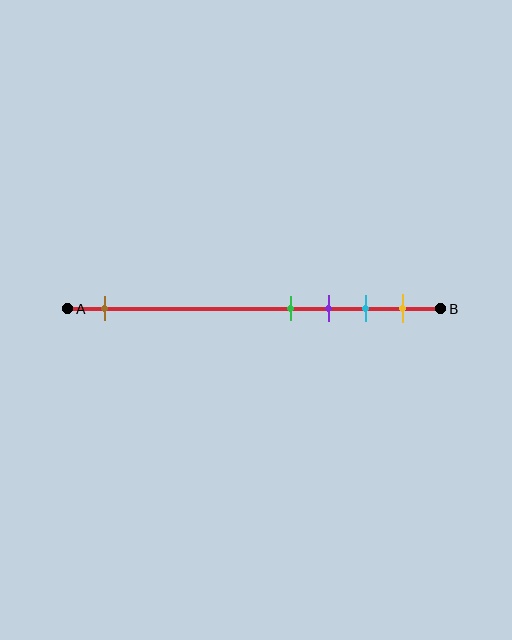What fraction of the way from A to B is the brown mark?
The brown mark is approximately 10% (0.1) of the way from A to B.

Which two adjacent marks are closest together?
The green and purple marks are the closest adjacent pair.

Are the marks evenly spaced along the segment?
No, the marks are not evenly spaced.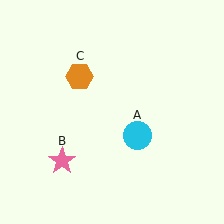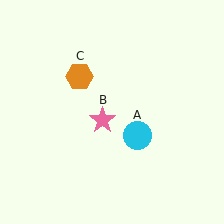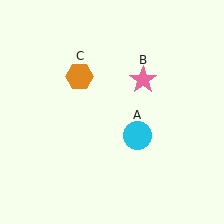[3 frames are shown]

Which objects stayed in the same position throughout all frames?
Cyan circle (object A) and orange hexagon (object C) remained stationary.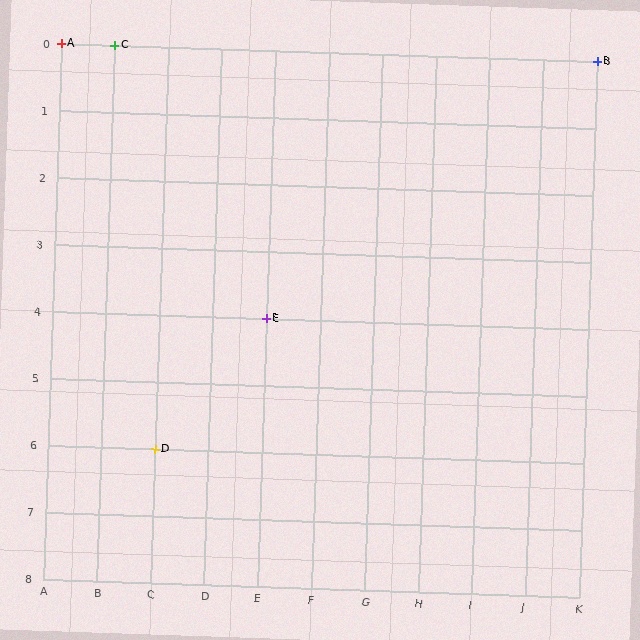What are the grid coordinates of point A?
Point A is at grid coordinates (A, 0).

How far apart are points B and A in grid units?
Points B and A are 10 columns apart.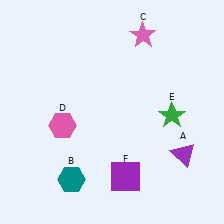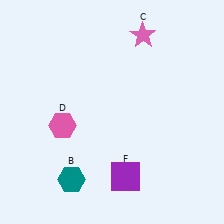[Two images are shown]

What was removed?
The purple triangle (A), the green star (E) were removed in Image 2.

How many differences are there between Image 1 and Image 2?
There are 2 differences between the two images.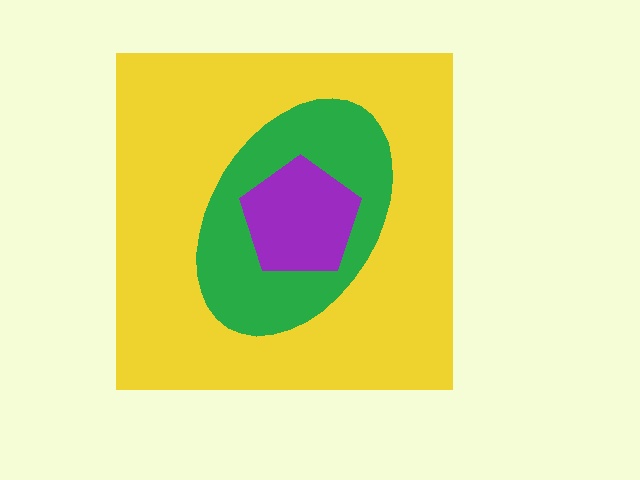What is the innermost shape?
The purple pentagon.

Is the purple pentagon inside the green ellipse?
Yes.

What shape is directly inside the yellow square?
The green ellipse.